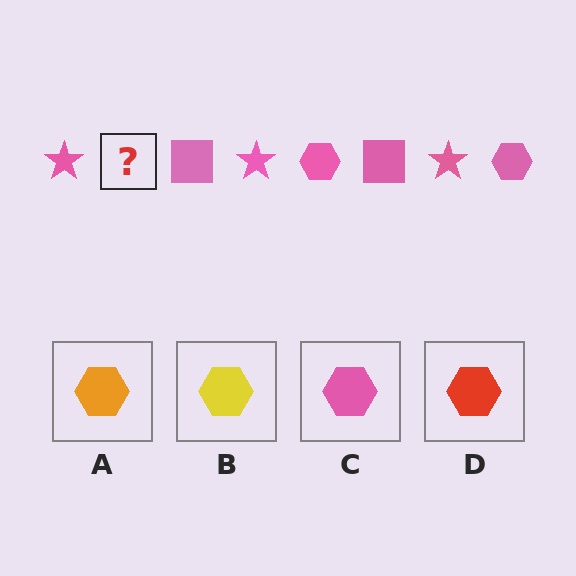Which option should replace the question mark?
Option C.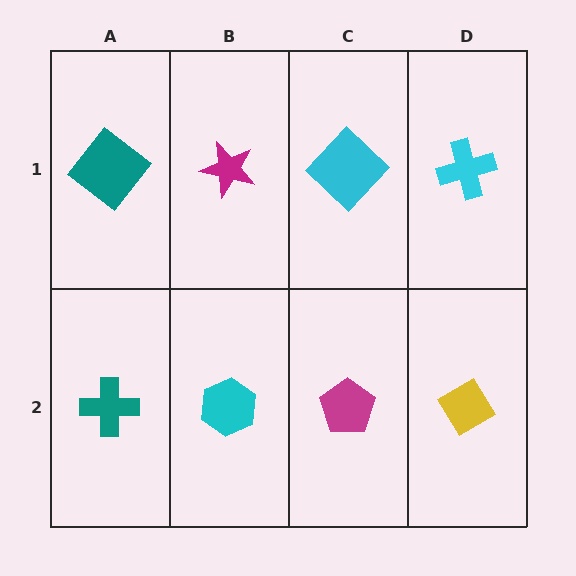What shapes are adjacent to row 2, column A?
A teal diamond (row 1, column A), a cyan hexagon (row 2, column B).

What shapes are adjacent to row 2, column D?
A cyan cross (row 1, column D), a magenta pentagon (row 2, column C).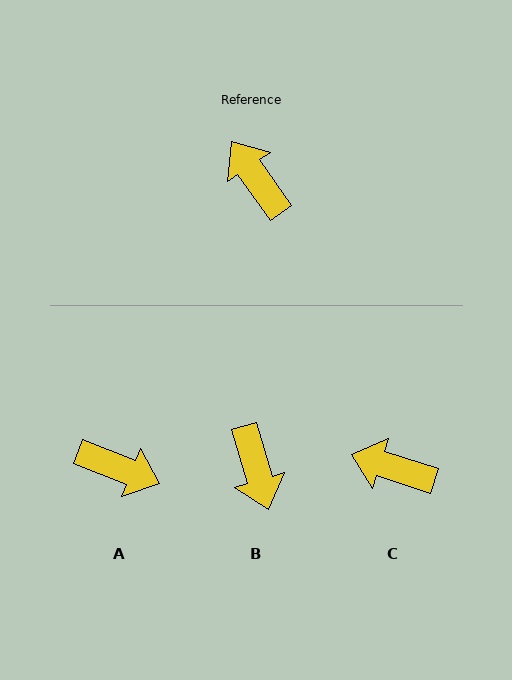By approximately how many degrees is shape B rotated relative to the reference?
Approximately 162 degrees counter-clockwise.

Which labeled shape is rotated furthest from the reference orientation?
B, about 162 degrees away.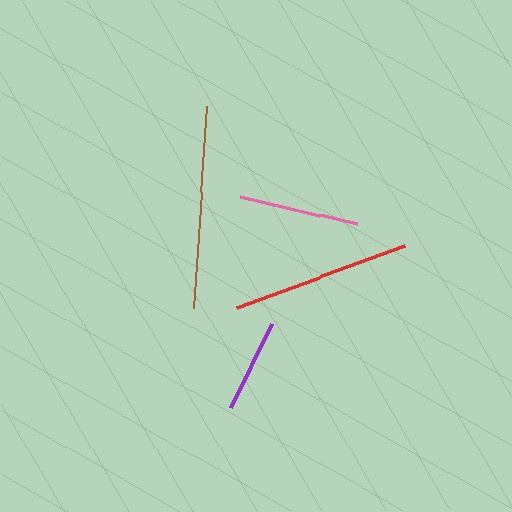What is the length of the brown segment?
The brown segment is approximately 202 pixels long.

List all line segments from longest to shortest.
From longest to shortest: brown, red, pink, purple.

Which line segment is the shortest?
The purple line is the shortest at approximately 94 pixels.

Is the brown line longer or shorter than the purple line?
The brown line is longer than the purple line.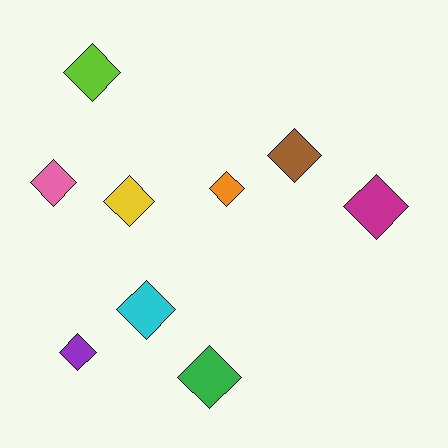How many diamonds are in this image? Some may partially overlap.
There are 9 diamonds.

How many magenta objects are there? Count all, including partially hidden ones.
There is 1 magenta object.